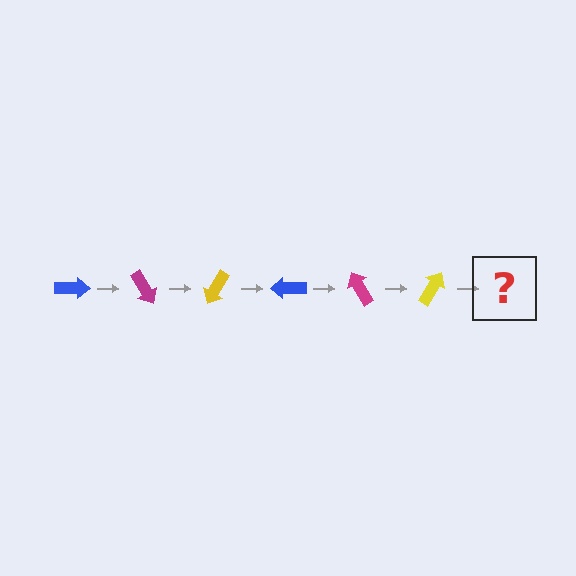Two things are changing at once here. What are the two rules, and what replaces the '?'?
The two rules are that it rotates 60 degrees each step and the color cycles through blue, magenta, and yellow. The '?' should be a blue arrow, rotated 360 degrees from the start.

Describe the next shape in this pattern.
It should be a blue arrow, rotated 360 degrees from the start.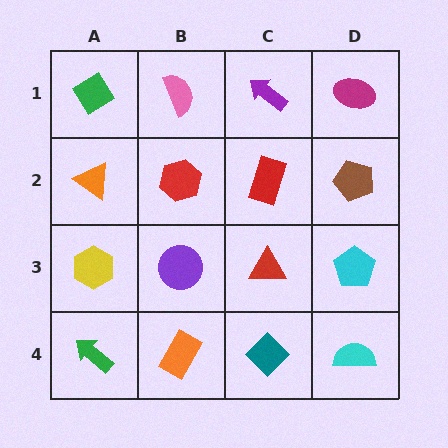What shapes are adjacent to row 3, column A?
An orange triangle (row 2, column A), a green arrow (row 4, column A), a purple circle (row 3, column B).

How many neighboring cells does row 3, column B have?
4.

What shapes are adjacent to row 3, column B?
A red hexagon (row 2, column B), an orange rectangle (row 4, column B), a yellow hexagon (row 3, column A), a red triangle (row 3, column C).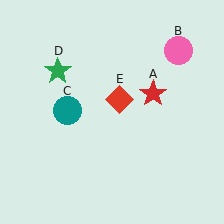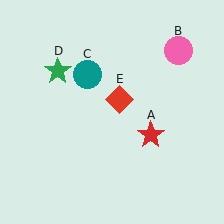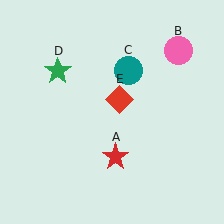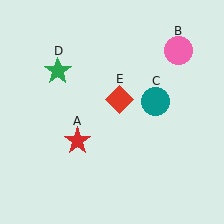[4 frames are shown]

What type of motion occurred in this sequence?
The red star (object A), teal circle (object C) rotated clockwise around the center of the scene.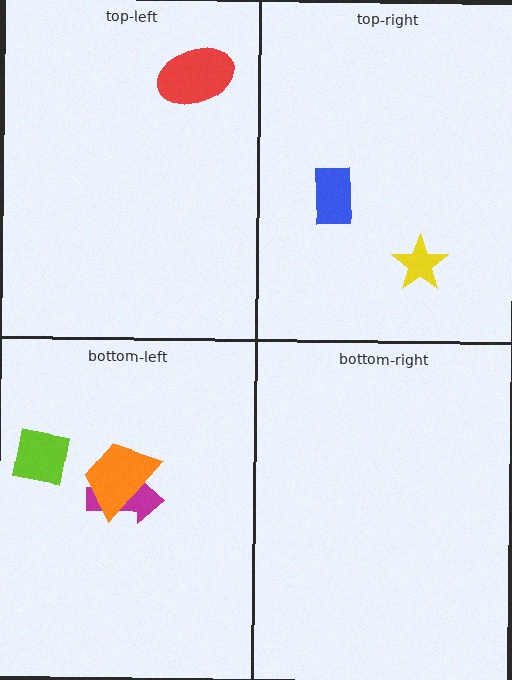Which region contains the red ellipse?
The top-left region.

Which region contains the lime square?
The bottom-left region.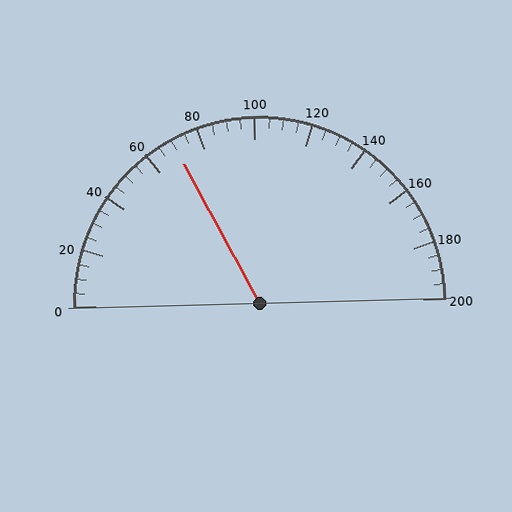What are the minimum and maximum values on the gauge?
The gauge ranges from 0 to 200.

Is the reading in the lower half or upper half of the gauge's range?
The reading is in the lower half of the range (0 to 200).